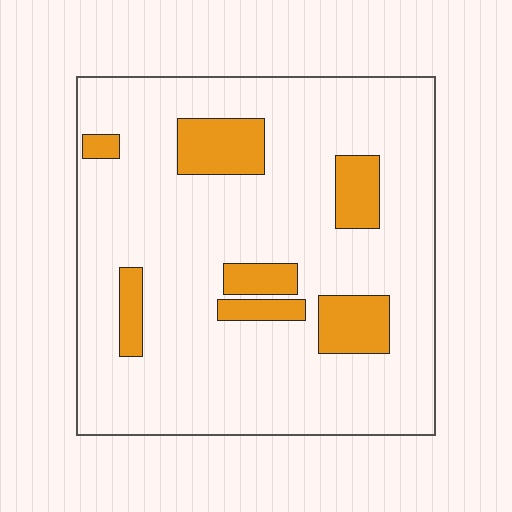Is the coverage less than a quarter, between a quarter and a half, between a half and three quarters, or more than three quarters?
Less than a quarter.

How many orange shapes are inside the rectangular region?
7.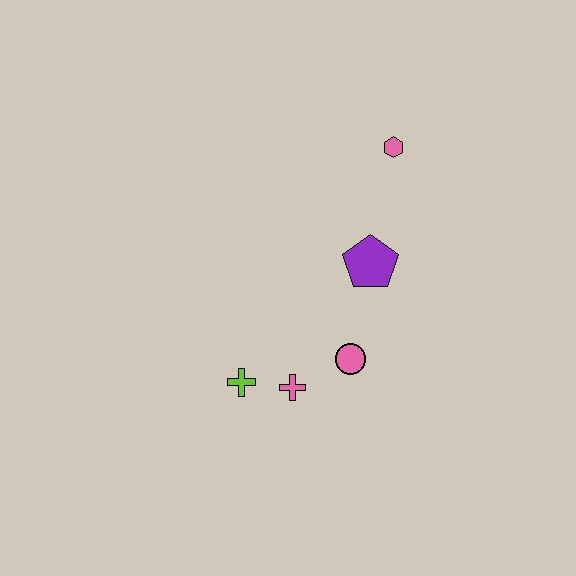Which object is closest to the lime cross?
The pink cross is closest to the lime cross.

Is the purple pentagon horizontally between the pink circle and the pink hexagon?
Yes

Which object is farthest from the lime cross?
The pink hexagon is farthest from the lime cross.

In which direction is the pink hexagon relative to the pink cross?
The pink hexagon is above the pink cross.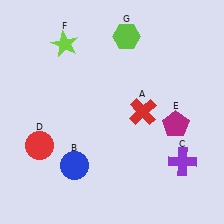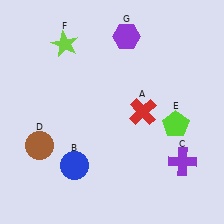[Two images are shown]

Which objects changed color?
D changed from red to brown. E changed from magenta to lime. G changed from lime to purple.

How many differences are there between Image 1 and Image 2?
There are 3 differences between the two images.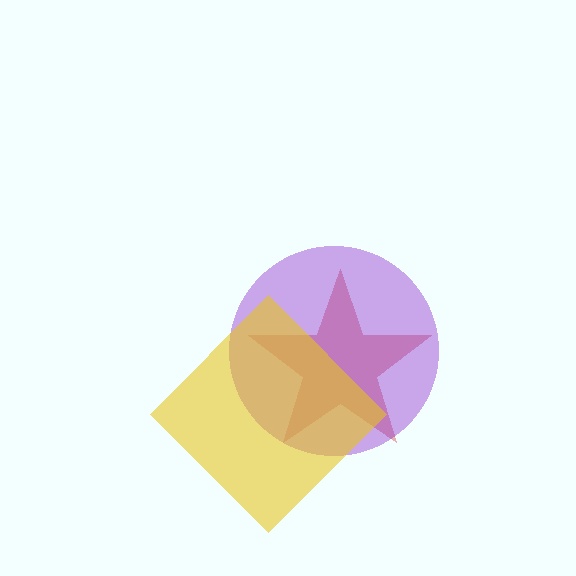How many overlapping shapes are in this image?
There are 3 overlapping shapes in the image.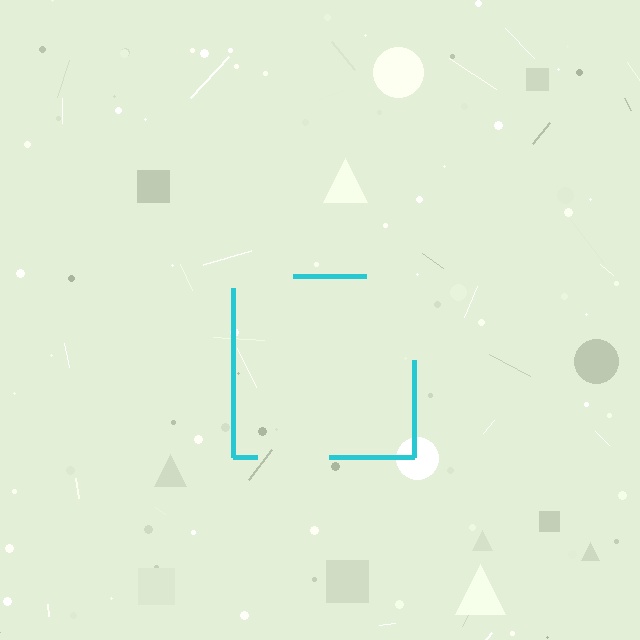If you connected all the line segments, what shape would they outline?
They would outline a square.